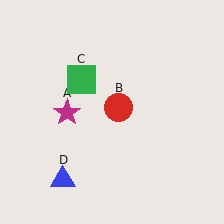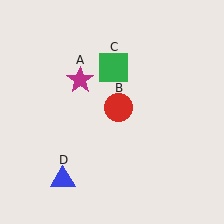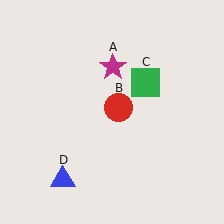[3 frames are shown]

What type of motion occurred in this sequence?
The magenta star (object A), green square (object C) rotated clockwise around the center of the scene.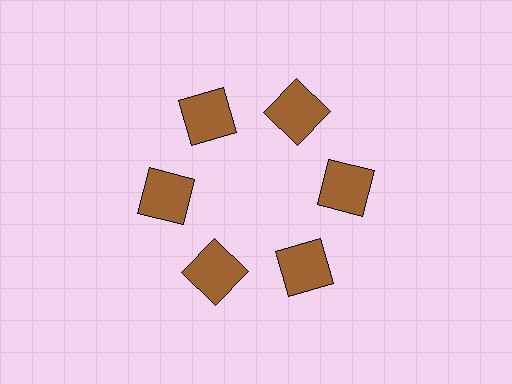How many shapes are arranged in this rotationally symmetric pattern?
There are 6 shapes, arranged in 6 groups of 1.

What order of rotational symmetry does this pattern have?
This pattern has 6-fold rotational symmetry.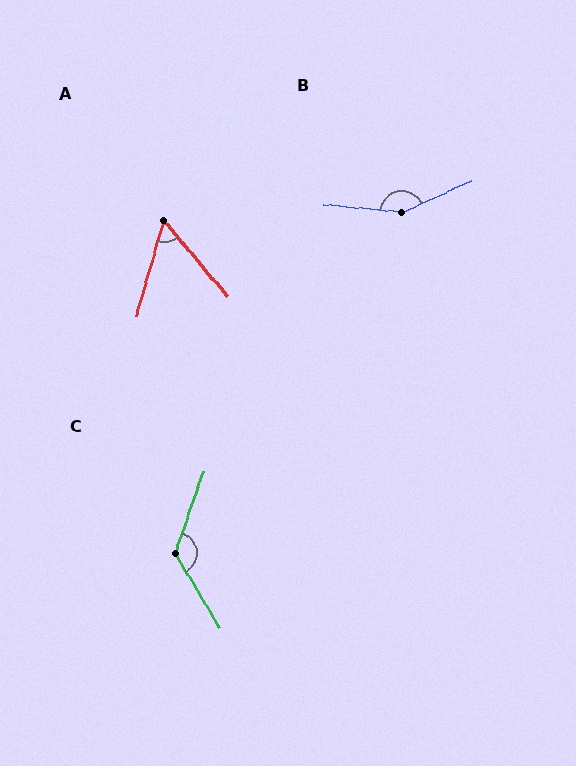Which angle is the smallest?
A, at approximately 56 degrees.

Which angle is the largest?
B, at approximately 150 degrees.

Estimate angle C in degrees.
Approximately 129 degrees.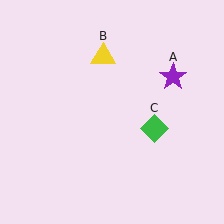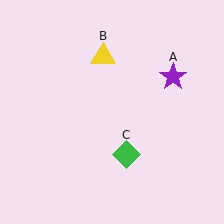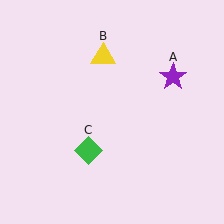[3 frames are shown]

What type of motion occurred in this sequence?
The green diamond (object C) rotated clockwise around the center of the scene.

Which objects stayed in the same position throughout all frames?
Purple star (object A) and yellow triangle (object B) remained stationary.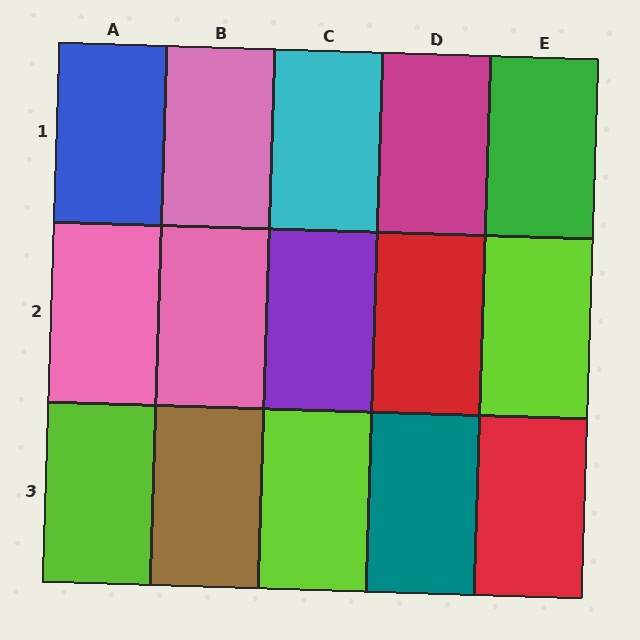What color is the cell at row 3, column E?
Red.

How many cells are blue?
1 cell is blue.